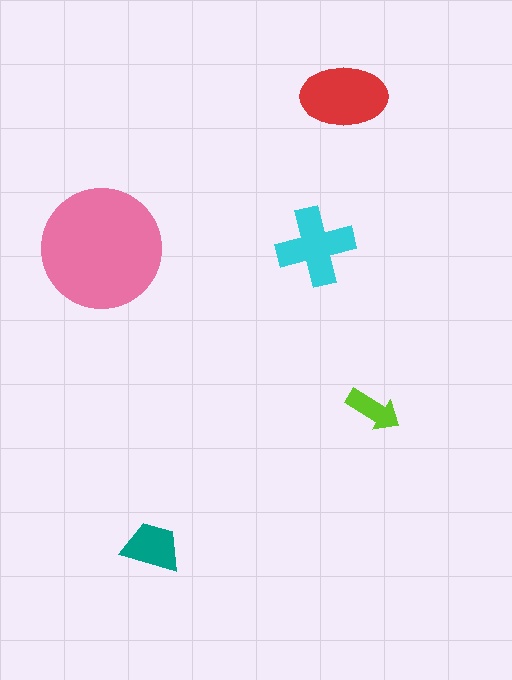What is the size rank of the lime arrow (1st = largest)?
5th.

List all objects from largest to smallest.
The pink circle, the red ellipse, the cyan cross, the teal trapezoid, the lime arrow.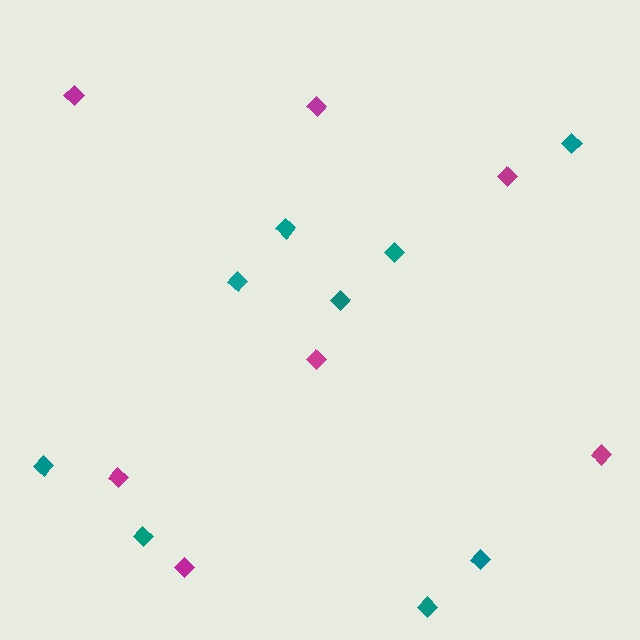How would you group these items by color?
There are 2 groups: one group of teal diamonds (9) and one group of magenta diamonds (7).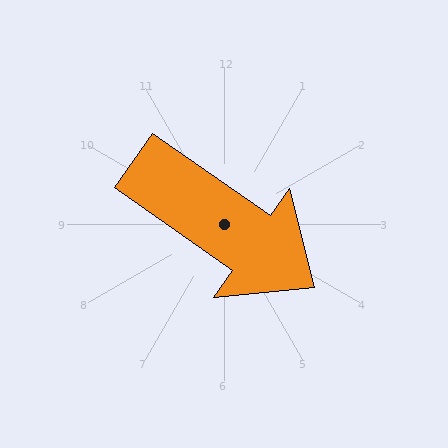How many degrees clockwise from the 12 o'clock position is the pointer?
Approximately 125 degrees.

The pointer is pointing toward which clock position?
Roughly 4 o'clock.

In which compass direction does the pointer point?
Southeast.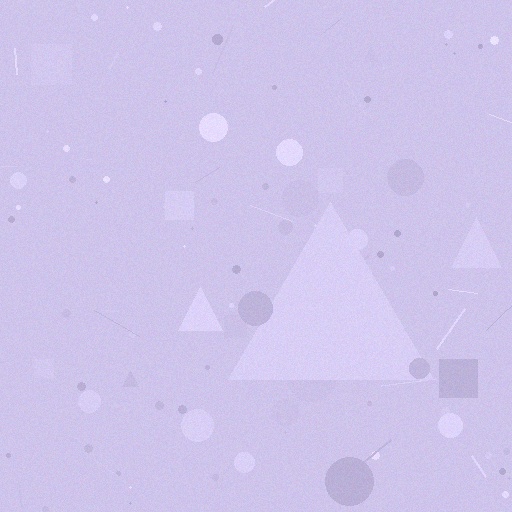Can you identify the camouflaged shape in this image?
The camouflaged shape is a triangle.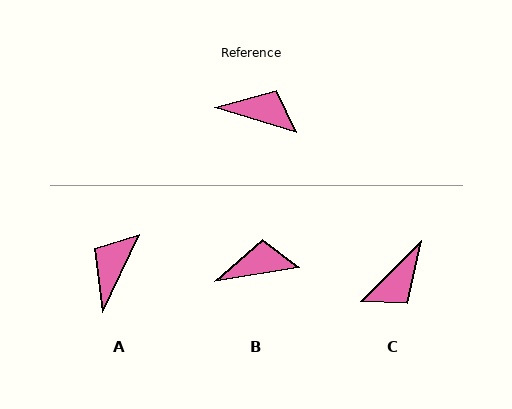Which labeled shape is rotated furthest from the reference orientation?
C, about 118 degrees away.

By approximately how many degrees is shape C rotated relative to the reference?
Approximately 118 degrees clockwise.